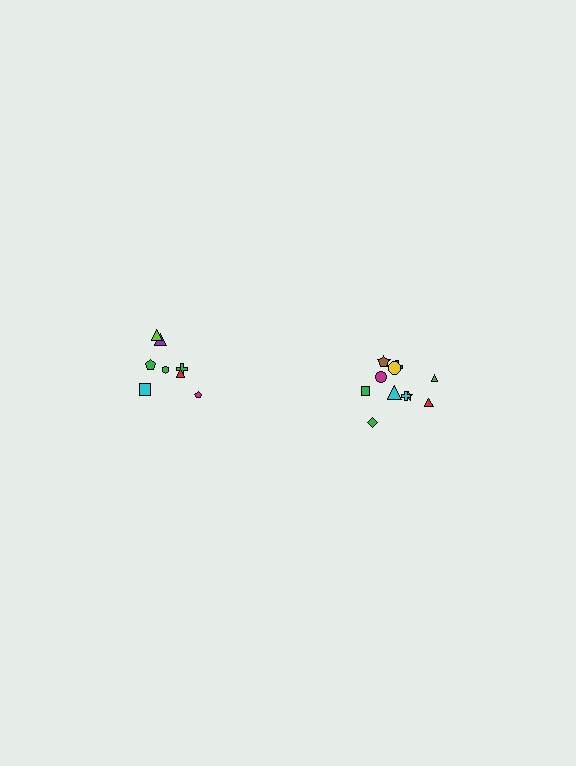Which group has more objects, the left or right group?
The right group.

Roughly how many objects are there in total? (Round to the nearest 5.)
Roughly 20 objects in total.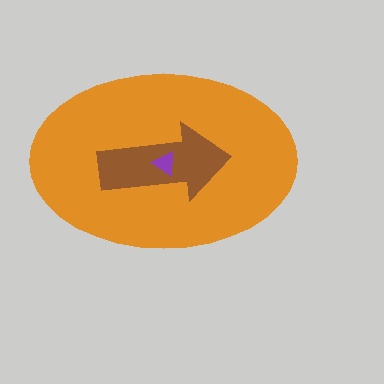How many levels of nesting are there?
3.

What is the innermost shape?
The purple triangle.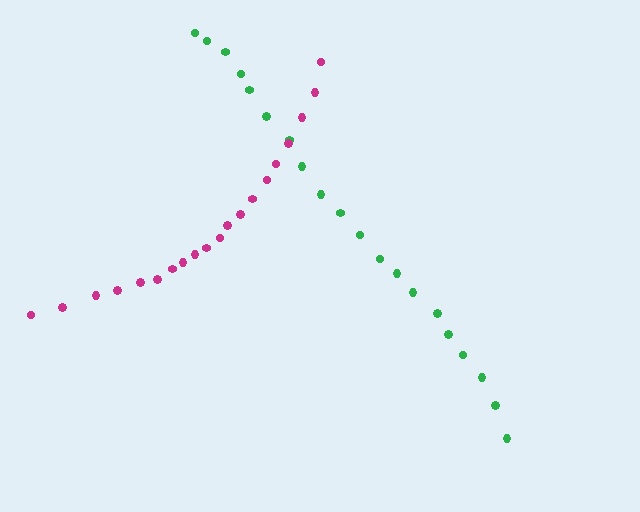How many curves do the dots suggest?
There are 2 distinct paths.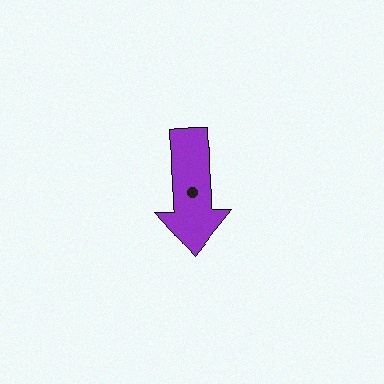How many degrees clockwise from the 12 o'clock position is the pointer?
Approximately 179 degrees.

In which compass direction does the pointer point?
South.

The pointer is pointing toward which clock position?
Roughly 6 o'clock.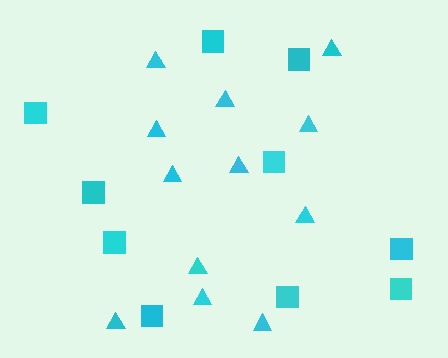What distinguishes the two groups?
There are 2 groups: one group of squares (10) and one group of triangles (12).